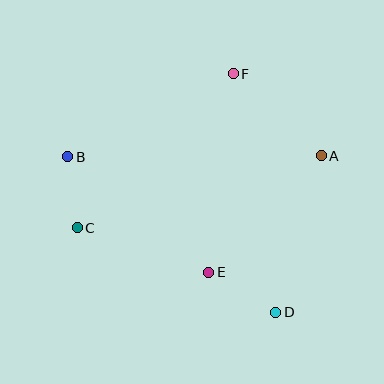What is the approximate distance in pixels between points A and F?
The distance between A and F is approximately 120 pixels.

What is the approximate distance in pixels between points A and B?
The distance between A and B is approximately 254 pixels.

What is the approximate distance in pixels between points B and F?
The distance between B and F is approximately 185 pixels.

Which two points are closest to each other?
Points B and C are closest to each other.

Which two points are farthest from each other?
Points B and D are farthest from each other.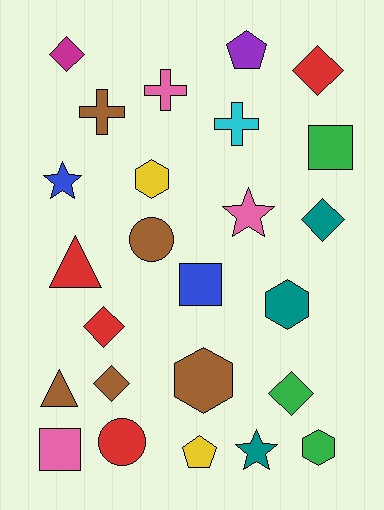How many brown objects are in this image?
There are 5 brown objects.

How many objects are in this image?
There are 25 objects.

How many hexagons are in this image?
There are 4 hexagons.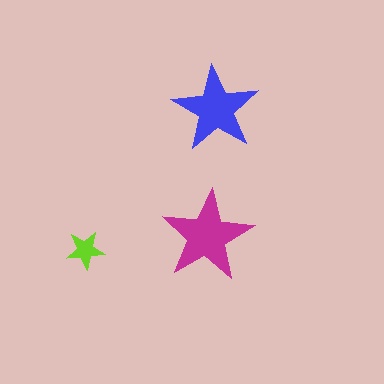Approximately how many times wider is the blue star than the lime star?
About 2 times wider.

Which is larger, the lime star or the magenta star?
The magenta one.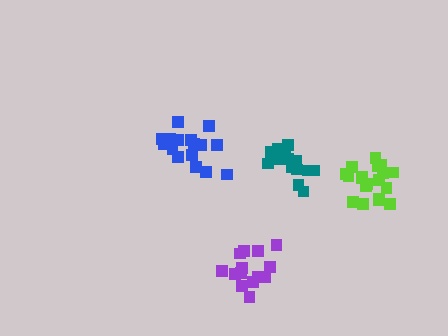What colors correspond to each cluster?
The clusters are colored: blue, purple, teal, lime.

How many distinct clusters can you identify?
There are 4 distinct clusters.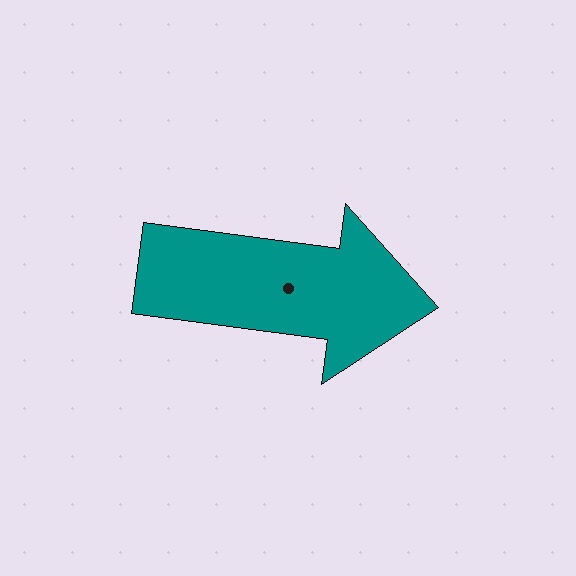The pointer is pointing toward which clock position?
Roughly 3 o'clock.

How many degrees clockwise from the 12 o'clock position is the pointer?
Approximately 98 degrees.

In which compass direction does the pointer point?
East.